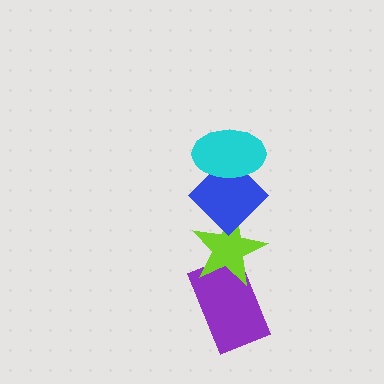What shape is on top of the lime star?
The blue diamond is on top of the lime star.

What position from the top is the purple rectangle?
The purple rectangle is 4th from the top.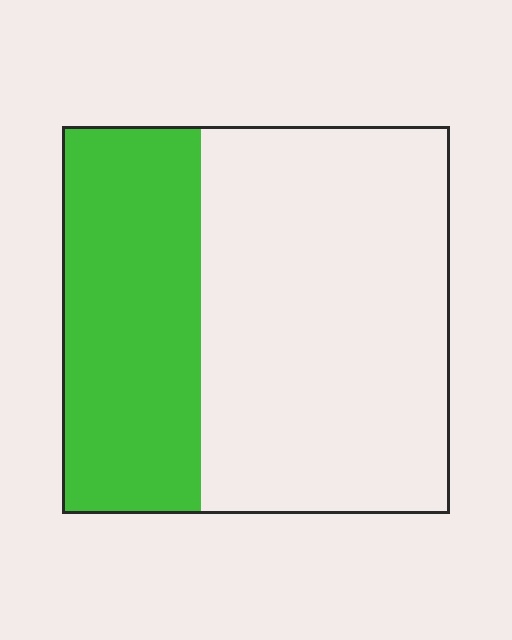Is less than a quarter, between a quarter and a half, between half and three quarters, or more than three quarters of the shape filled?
Between a quarter and a half.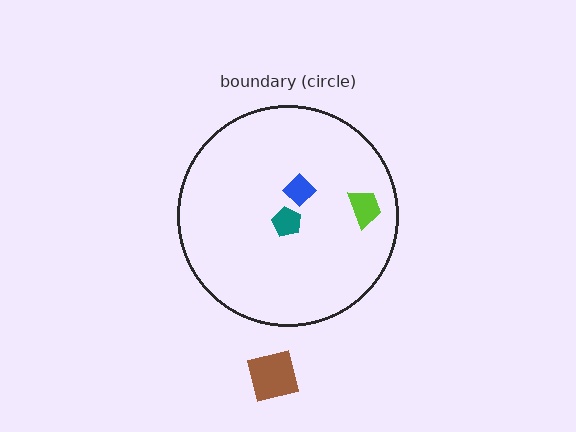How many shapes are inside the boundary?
3 inside, 1 outside.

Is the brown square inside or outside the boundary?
Outside.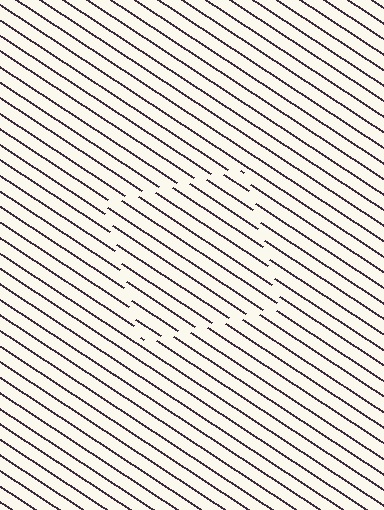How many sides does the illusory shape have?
4 sides — the line-ends trace a square.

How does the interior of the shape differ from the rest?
The interior of the shape contains the same grating, shifted by half a period — the contour is defined by the phase discontinuity where line-ends from the inner and outer gratings abut.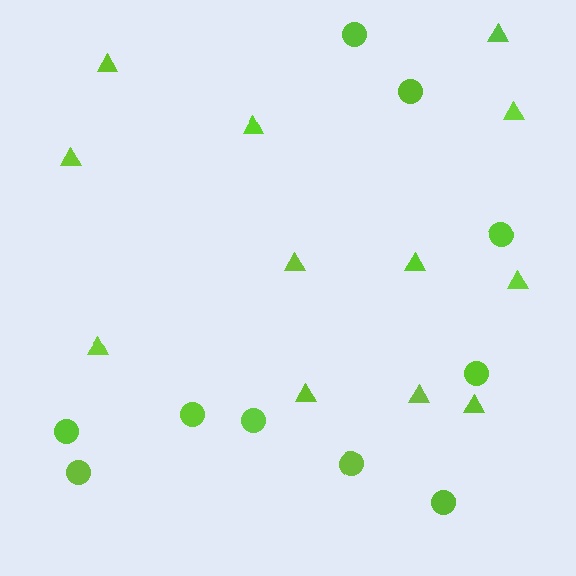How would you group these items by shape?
There are 2 groups: one group of triangles (12) and one group of circles (10).